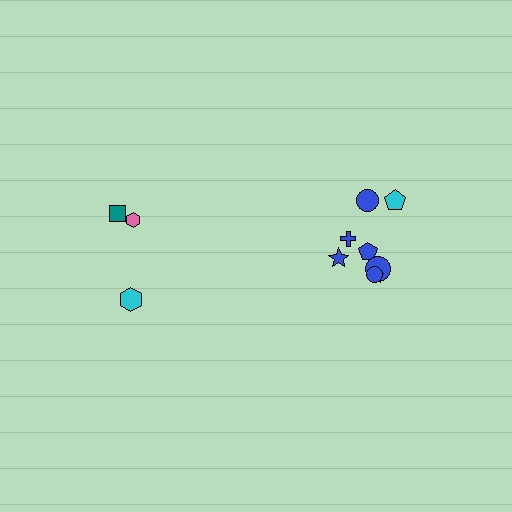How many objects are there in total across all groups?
There are 11 objects.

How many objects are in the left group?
There are 3 objects.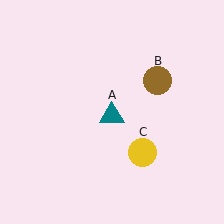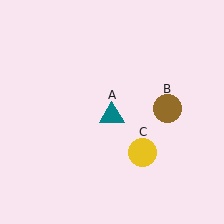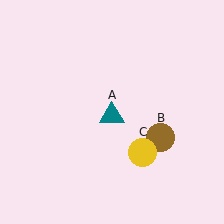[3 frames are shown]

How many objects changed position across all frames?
1 object changed position: brown circle (object B).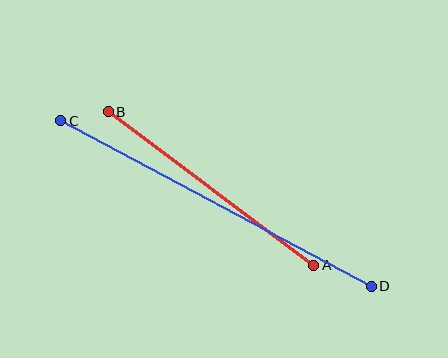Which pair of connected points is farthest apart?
Points C and D are farthest apart.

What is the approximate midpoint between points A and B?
The midpoint is at approximately (211, 189) pixels.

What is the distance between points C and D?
The distance is approximately 351 pixels.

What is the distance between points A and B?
The distance is approximately 256 pixels.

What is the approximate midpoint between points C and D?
The midpoint is at approximately (216, 203) pixels.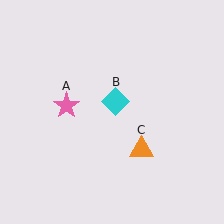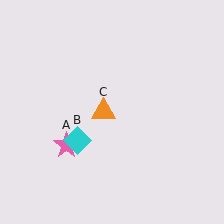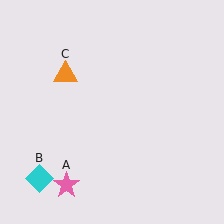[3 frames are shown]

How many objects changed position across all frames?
3 objects changed position: pink star (object A), cyan diamond (object B), orange triangle (object C).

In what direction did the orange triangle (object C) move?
The orange triangle (object C) moved up and to the left.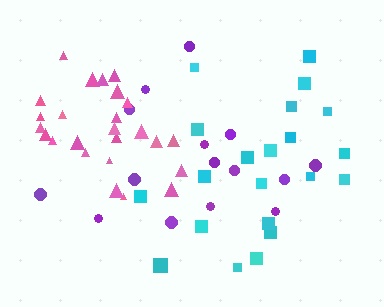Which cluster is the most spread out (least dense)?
Purple.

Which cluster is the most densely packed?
Pink.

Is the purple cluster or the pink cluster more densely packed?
Pink.